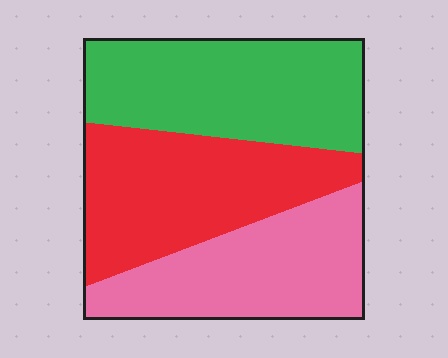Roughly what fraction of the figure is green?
Green takes up between a quarter and a half of the figure.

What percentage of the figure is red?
Red takes up about one third (1/3) of the figure.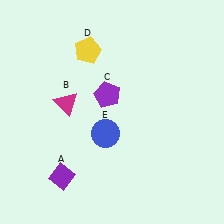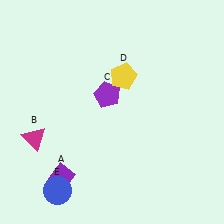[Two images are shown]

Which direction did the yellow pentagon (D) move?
The yellow pentagon (D) moved right.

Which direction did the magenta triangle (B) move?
The magenta triangle (B) moved down.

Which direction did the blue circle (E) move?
The blue circle (E) moved down.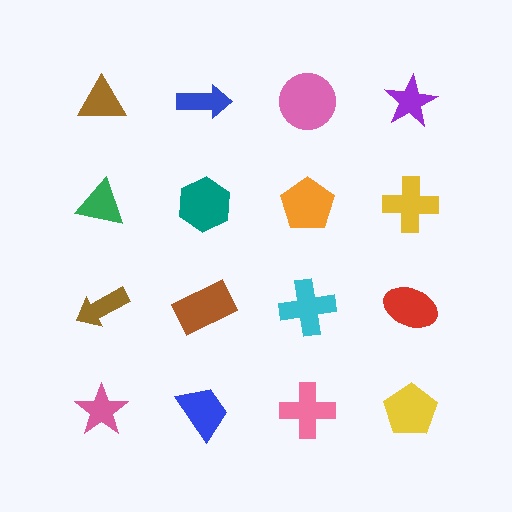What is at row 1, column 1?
A brown triangle.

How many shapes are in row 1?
4 shapes.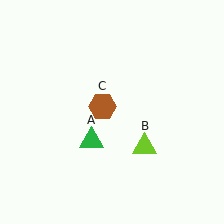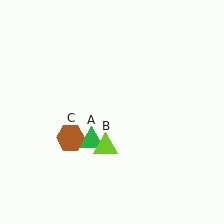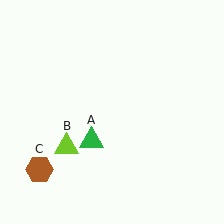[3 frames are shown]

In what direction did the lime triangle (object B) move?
The lime triangle (object B) moved left.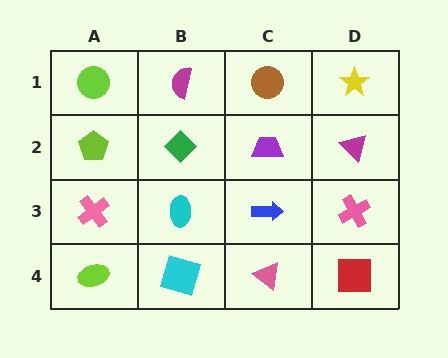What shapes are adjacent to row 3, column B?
A green diamond (row 2, column B), a cyan square (row 4, column B), a pink cross (row 3, column A), a blue arrow (row 3, column C).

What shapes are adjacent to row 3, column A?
A lime pentagon (row 2, column A), a lime ellipse (row 4, column A), a cyan ellipse (row 3, column B).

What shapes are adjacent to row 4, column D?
A pink cross (row 3, column D), a pink triangle (row 4, column C).